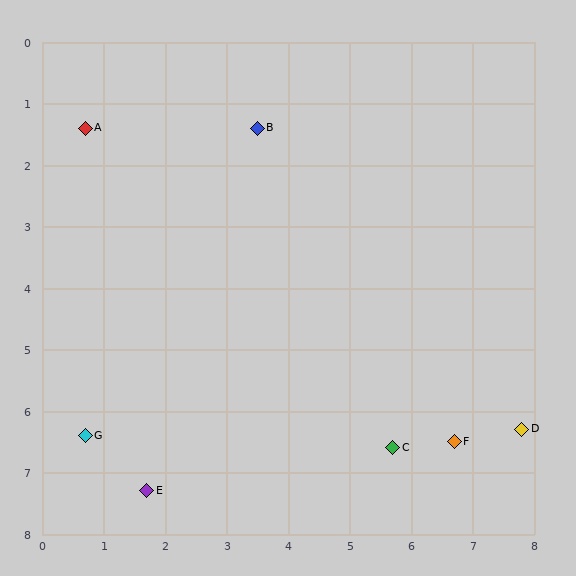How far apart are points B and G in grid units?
Points B and G are about 5.7 grid units apart.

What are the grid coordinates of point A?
Point A is at approximately (0.7, 1.4).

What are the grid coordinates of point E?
Point E is at approximately (1.7, 7.3).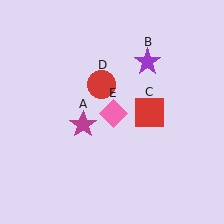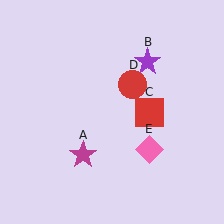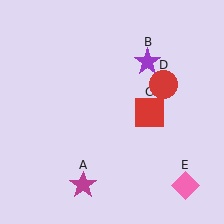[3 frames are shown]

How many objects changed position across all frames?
3 objects changed position: magenta star (object A), red circle (object D), pink diamond (object E).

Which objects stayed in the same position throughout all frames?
Purple star (object B) and red square (object C) remained stationary.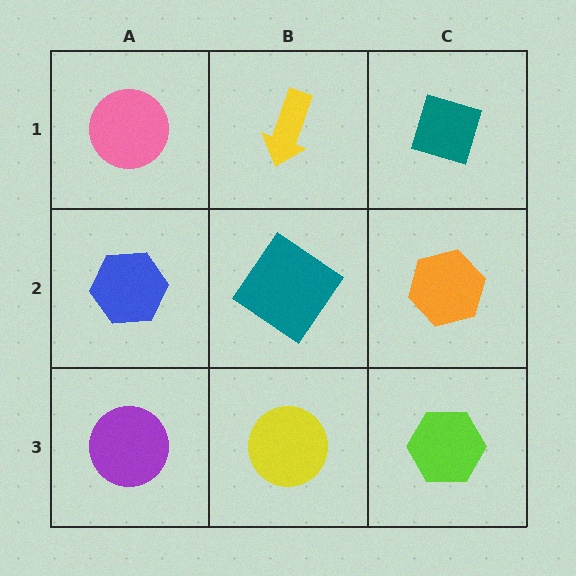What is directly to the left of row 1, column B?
A pink circle.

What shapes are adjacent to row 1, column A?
A blue hexagon (row 2, column A), a yellow arrow (row 1, column B).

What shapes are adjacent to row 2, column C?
A teal diamond (row 1, column C), a lime hexagon (row 3, column C), a teal diamond (row 2, column B).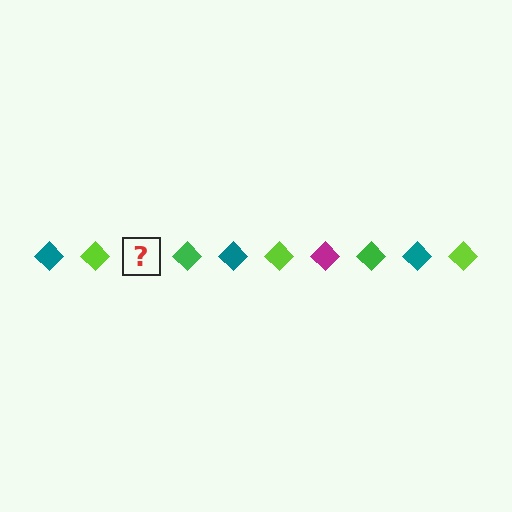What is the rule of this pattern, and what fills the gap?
The rule is that the pattern cycles through teal, lime, magenta, green diamonds. The gap should be filled with a magenta diamond.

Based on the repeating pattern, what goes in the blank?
The blank should be a magenta diamond.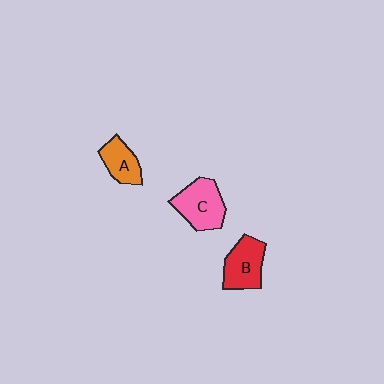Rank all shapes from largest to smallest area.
From largest to smallest: C (pink), B (red), A (orange).